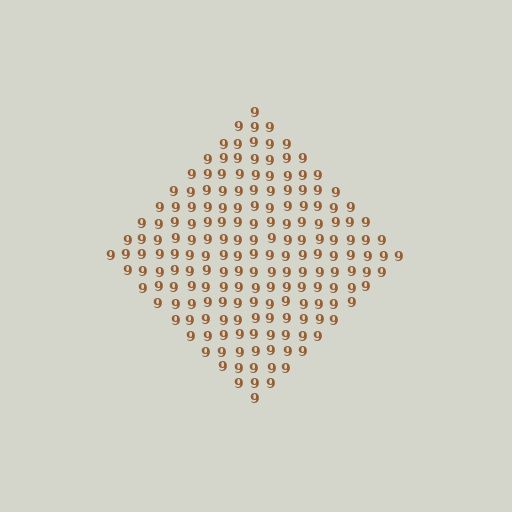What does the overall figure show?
The overall figure shows a diamond.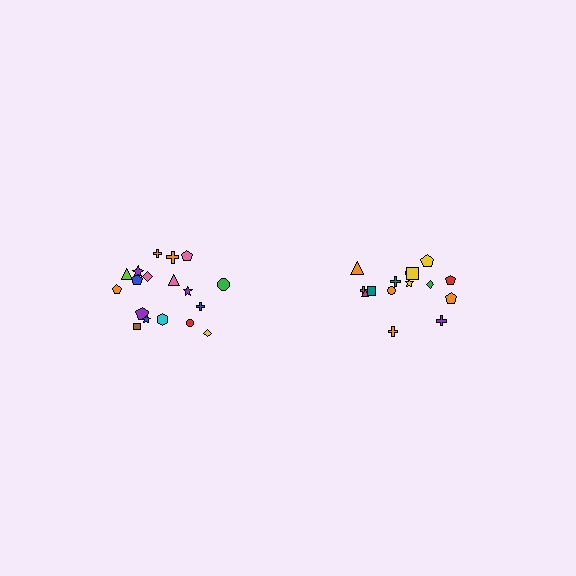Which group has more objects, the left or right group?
The left group.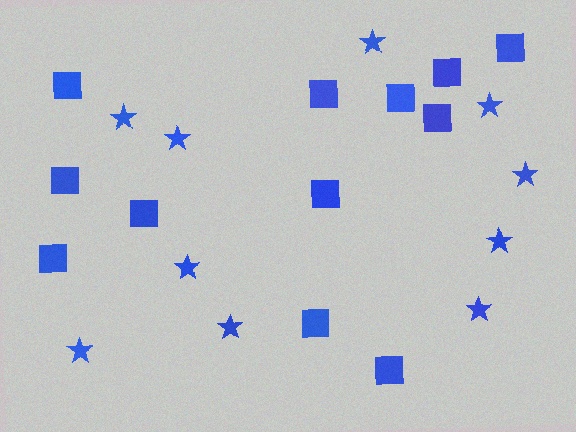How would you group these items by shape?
There are 2 groups: one group of squares (12) and one group of stars (10).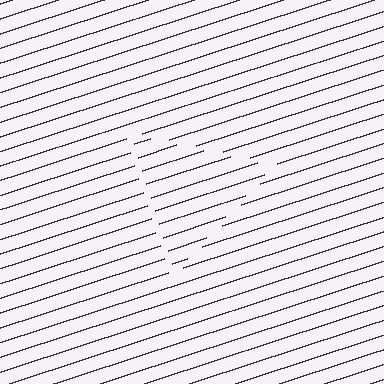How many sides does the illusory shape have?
3 sides — the line-ends trace a triangle.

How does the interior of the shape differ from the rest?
The interior of the shape contains the same grating, shifted by half a period — the contour is defined by the phase discontinuity where line-ends from the inner and outer gratings abut.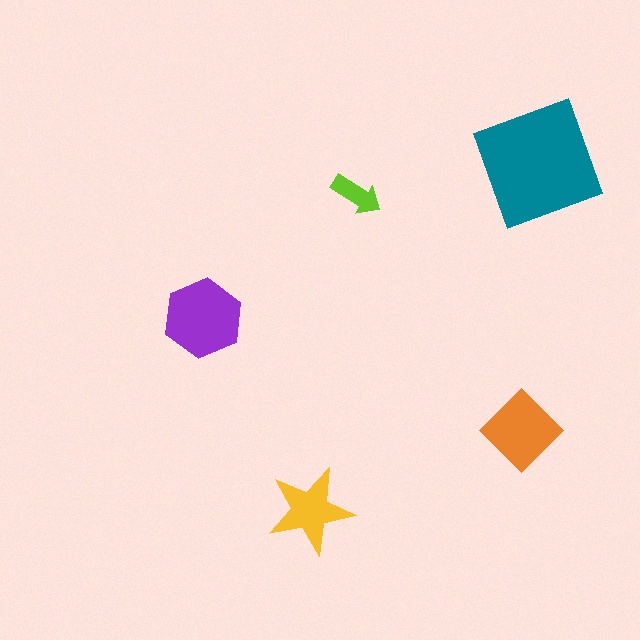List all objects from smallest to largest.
The lime arrow, the yellow star, the orange diamond, the purple hexagon, the teal square.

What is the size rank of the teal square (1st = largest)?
1st.